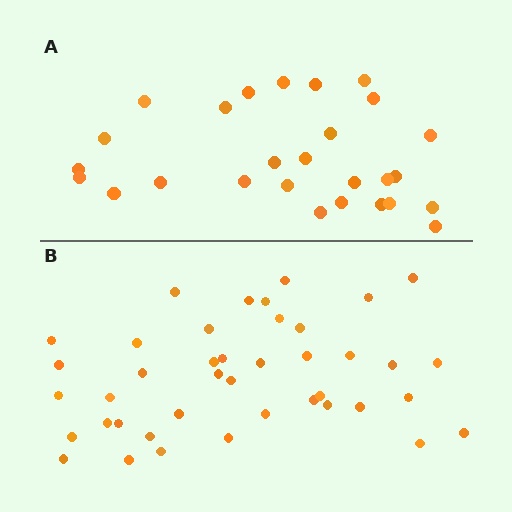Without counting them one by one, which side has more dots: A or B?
Region B (the bottom region) has more dots.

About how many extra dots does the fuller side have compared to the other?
Region B has approximately 15 more dots than region A.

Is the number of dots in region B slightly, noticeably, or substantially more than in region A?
Region B has substantially more. The ratio is roughly 1.5 to 1.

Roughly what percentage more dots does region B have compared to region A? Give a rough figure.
About 50% more.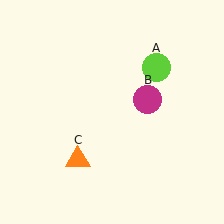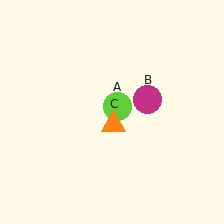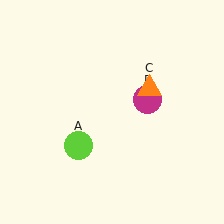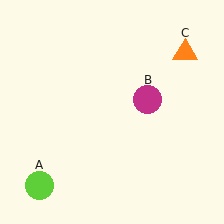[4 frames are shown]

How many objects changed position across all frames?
2 objects changed position: lime circle (object A), orange triangle (object C).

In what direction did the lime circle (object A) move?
The lime circle (object A) moved down and to the left.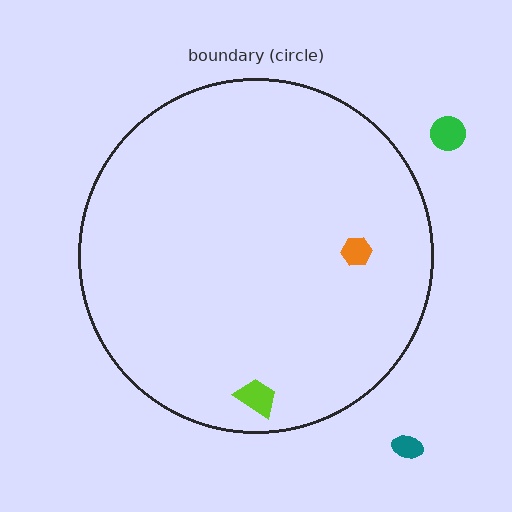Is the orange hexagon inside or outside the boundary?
Inside.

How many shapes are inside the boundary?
2 inside, 2 outside.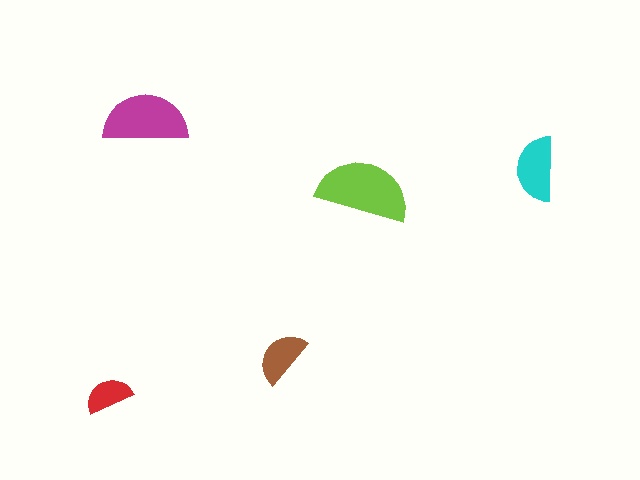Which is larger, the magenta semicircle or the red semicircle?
The magenta one.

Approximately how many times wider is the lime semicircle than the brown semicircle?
About 1.5 times wider.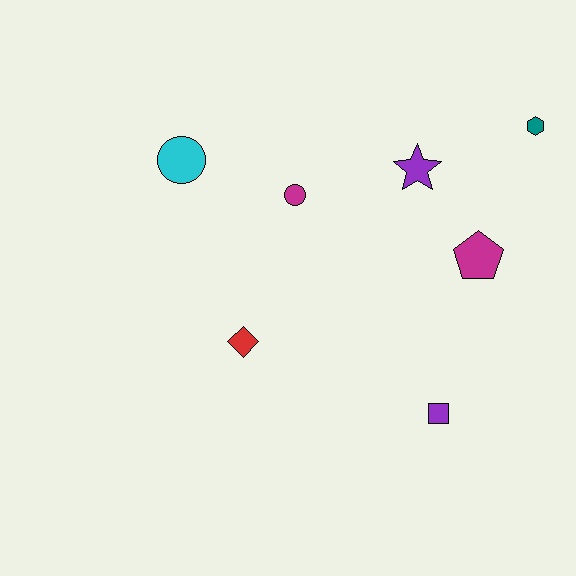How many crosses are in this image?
There are no crosses.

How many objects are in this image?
There are 7 objects.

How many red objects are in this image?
There is 1 red object.